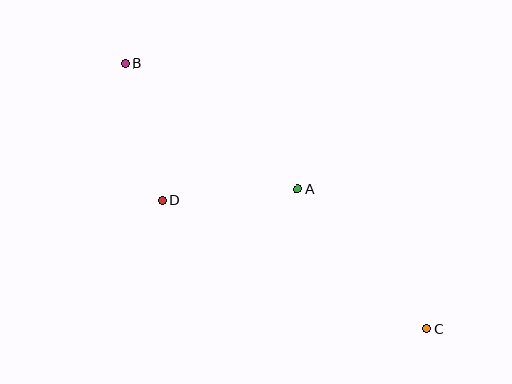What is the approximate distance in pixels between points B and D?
The distance between B and D is approximately 142 pixels.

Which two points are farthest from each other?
Points B and C are farthest from each other.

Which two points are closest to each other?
Points A and D are closest to each other.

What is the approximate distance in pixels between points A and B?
The distance between A and B is approximately 213 pixels.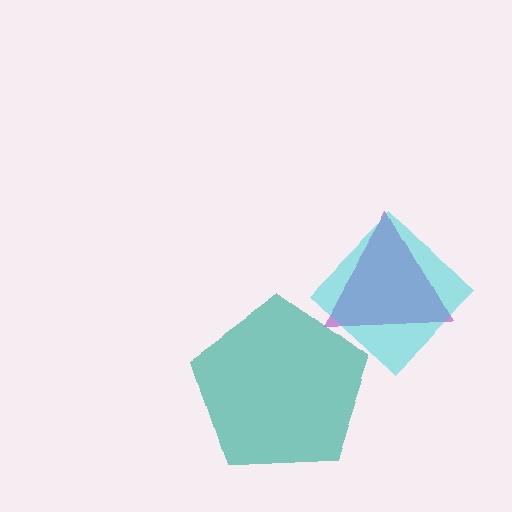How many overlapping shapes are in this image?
There are 3 overlapping shapes in the image.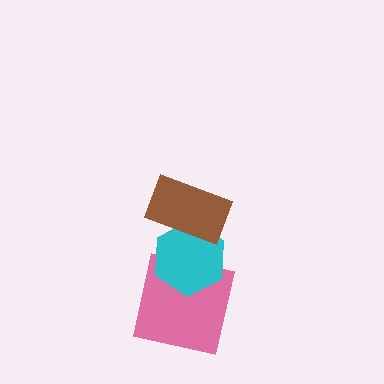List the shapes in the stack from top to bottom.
From top to bottom: the brown rectangle, the cyan hexagon, the pink square.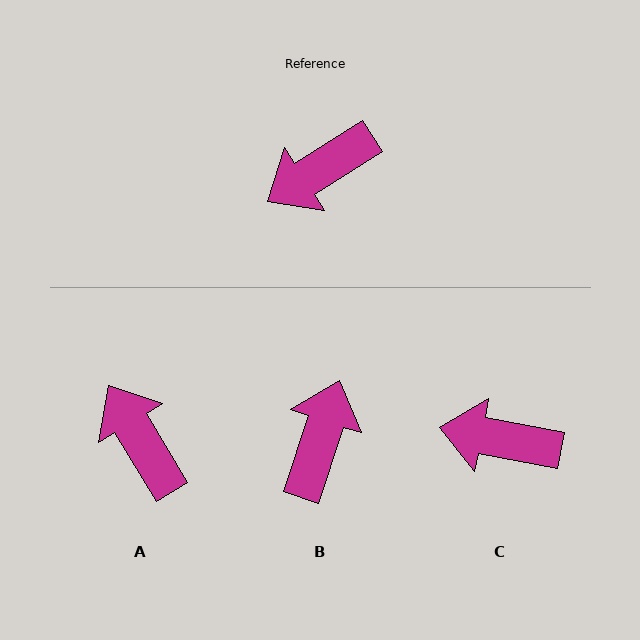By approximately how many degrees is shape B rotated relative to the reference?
Approximately 141 degrees clockwise.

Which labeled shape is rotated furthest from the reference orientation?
B, about 141 degrees away.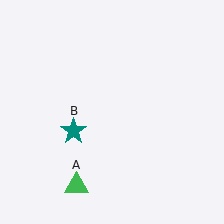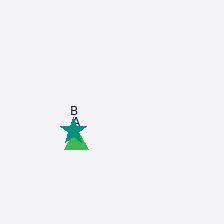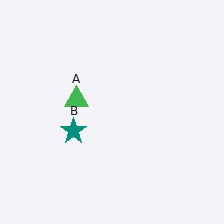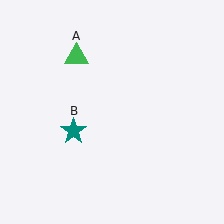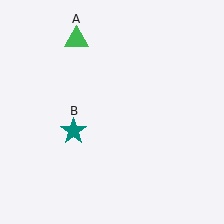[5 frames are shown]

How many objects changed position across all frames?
1 object changed position: green triangle (object A).